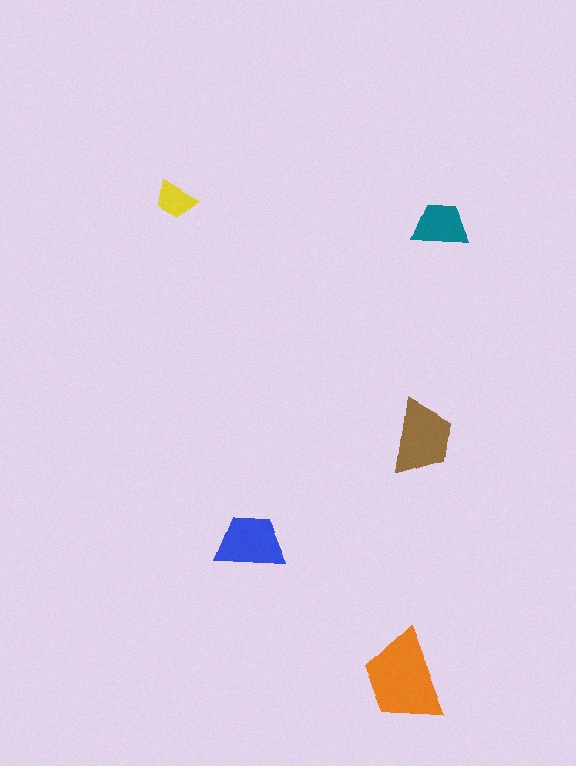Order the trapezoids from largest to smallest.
the orange one, the brown one, the blue one, the teal one, the yellow one.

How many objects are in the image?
There are 5 objects in the image.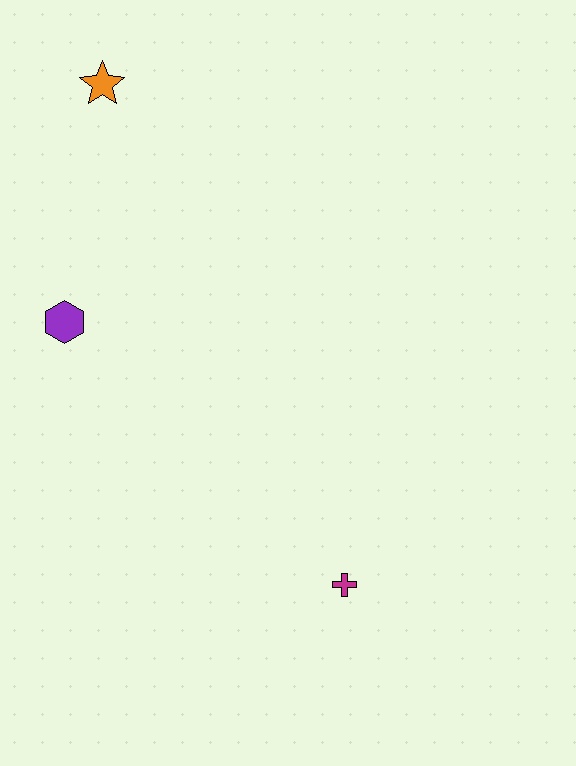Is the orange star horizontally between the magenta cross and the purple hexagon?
Yes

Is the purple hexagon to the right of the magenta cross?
No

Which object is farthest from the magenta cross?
The orange star is farthest from the magenta cross.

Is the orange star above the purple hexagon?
Yes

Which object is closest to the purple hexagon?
The orange star is closest to the purple hexagon.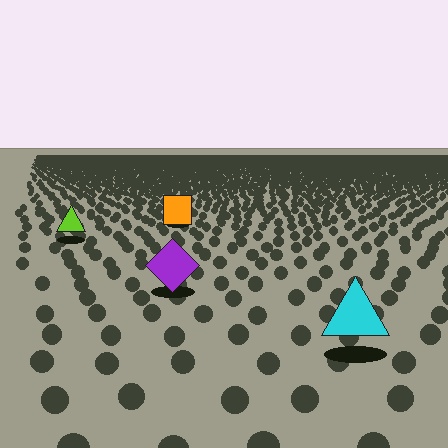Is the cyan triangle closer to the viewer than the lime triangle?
Yes. The cyan triangle is closer — you can tell from the texture gradient: the ground texture is coarser near it.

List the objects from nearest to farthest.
From nearest to farthest: the cyan triangle, the purple diamond, the lime triangle, the orange square.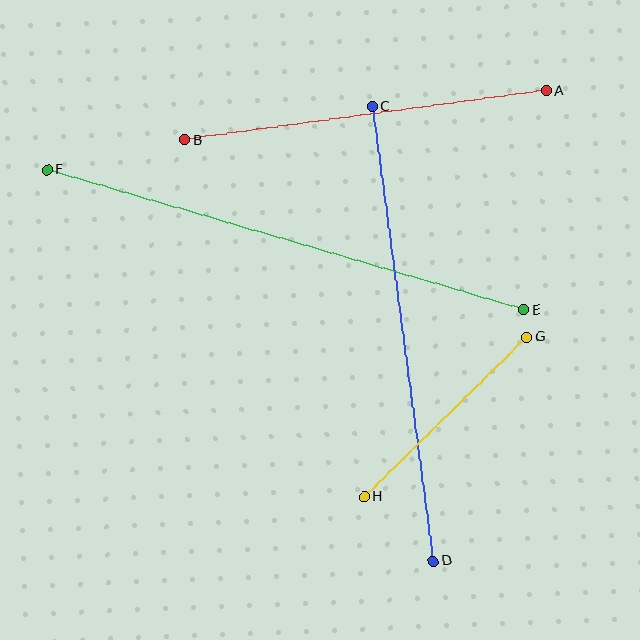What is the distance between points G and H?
The distance is approximately 228 pixels.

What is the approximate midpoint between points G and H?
The midpoint is at approximately (446, 417) pixels.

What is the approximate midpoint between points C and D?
The midpoint is at approximately (403, 334) pixels.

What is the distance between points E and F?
The distance is approximately 496 pixels.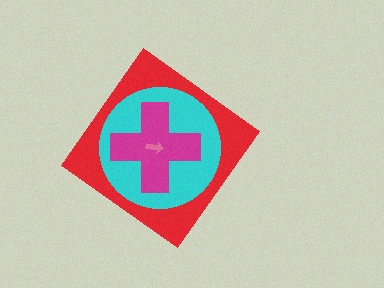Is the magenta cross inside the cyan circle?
Yes.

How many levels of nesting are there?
4.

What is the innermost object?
The pink arrow.